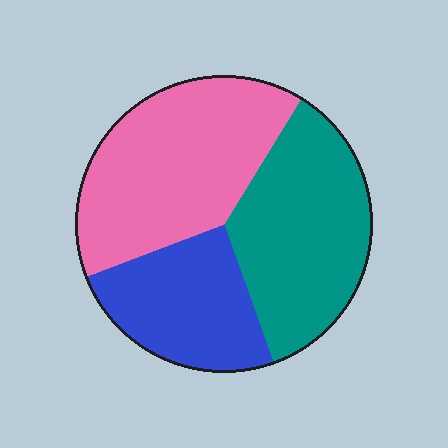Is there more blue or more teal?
Teal.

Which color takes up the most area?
Pink, at roughly 40%.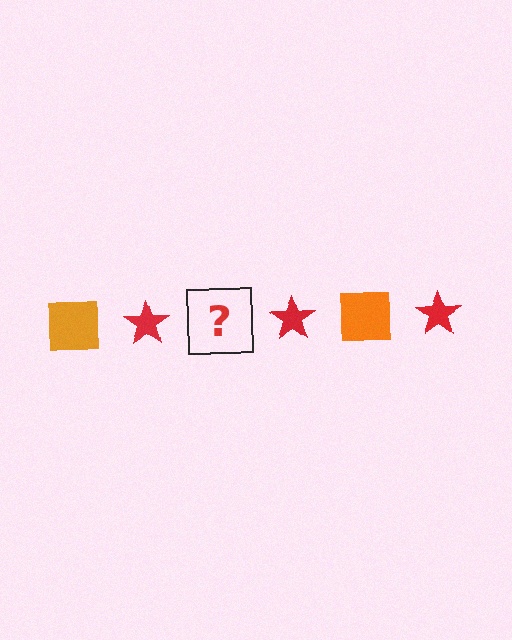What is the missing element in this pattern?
The missing element is an orange square.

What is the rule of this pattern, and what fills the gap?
The rule is that the pattern alternates between orange square and red star. The gap should be filled with an orange square.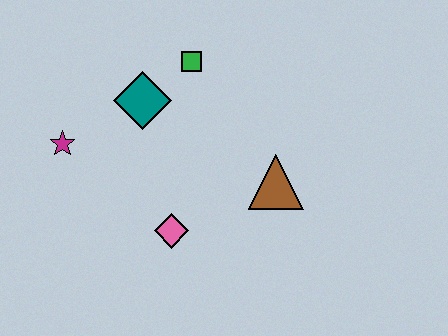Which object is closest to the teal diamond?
The green square is closest to the teal diamond.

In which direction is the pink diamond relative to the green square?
The pink diamond is below the green square.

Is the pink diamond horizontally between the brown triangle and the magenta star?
Yes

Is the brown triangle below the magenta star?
Yes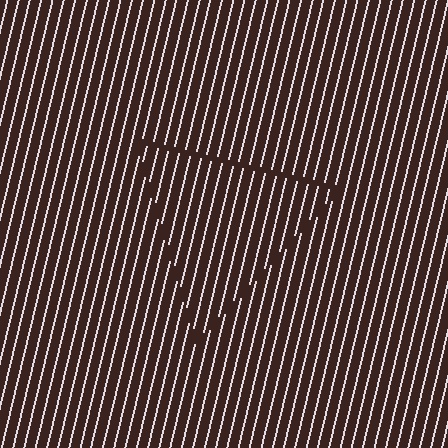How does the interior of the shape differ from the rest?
The interior of the shape contains the same grating, shifted by half a period — the contour is defined by the phase discontinuity where line-ends from the inner and outer gratings abut.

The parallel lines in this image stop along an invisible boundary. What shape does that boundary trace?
An illusory triangle. The interior of the shape contains the same grating, shifted by half a period — the contour is defined by the phase discontinuity where line-ends from the inner and outer gratings abut.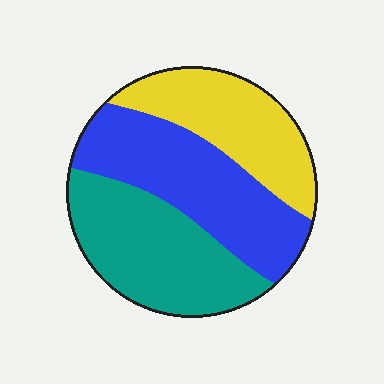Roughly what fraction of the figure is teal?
Teal takes up about one third (1/3) of the figure.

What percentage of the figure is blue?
Blue takes up between a third and a half of the figure.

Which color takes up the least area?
Yellow, at roughly 30%.